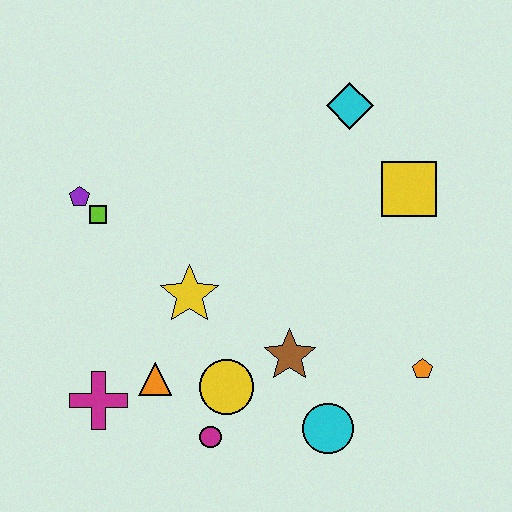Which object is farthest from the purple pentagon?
The orange pentagon is farthest from the purple pentagon.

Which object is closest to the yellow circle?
The magenta circle is closest to the yellow circle.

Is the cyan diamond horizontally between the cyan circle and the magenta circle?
No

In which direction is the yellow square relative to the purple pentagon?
The yellow square is to the right of the purple pentagon.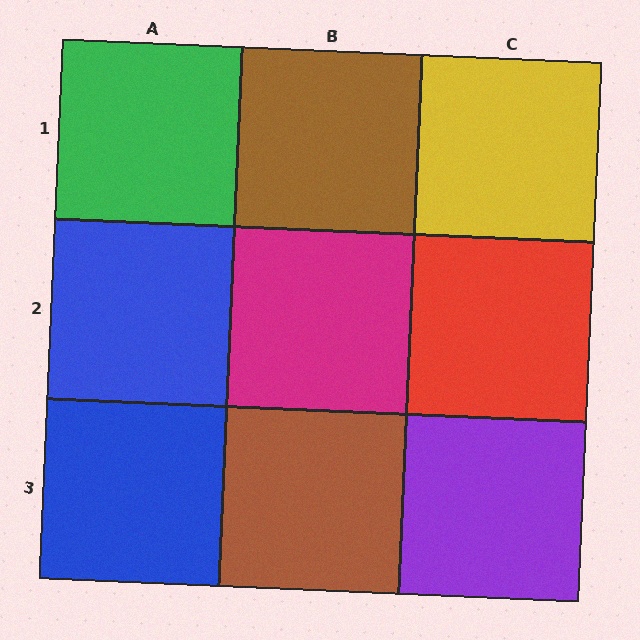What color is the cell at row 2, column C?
Red.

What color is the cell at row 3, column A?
Blue.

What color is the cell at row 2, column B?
Magenta.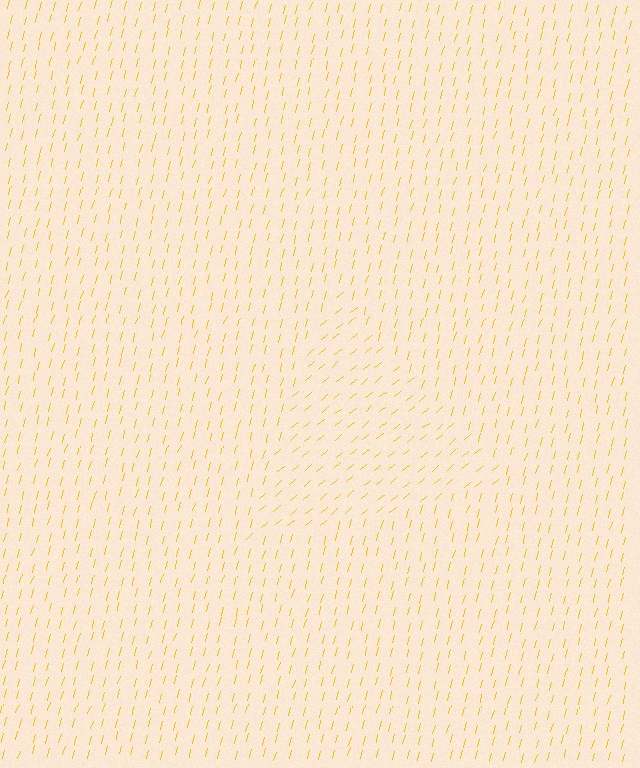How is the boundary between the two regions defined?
The boundary is defined purely by a change in line orientation (approximately 36 degrees difference). All lines are the same color and thickness.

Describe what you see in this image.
The image is filled with small yellow line segments. A triangle region in the image has lines oriented differently from the surrounding lines, creating a visible texture boundary.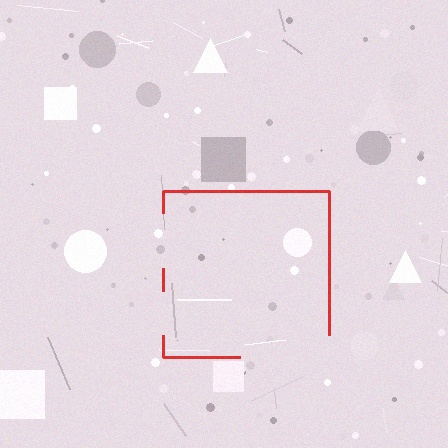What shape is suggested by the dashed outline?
The dashed outline suggests a square.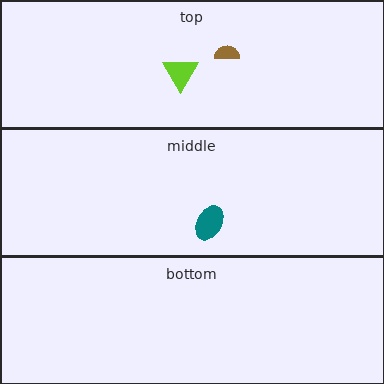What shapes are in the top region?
The lime triangle, the brown semicircle.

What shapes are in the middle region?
The teal ellipse.